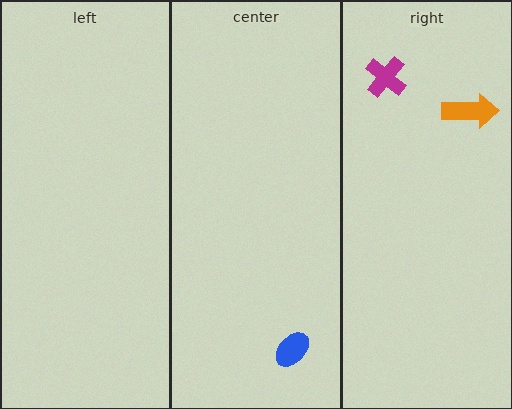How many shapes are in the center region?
1.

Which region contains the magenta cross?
The right region.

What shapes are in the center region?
The blue ellipse.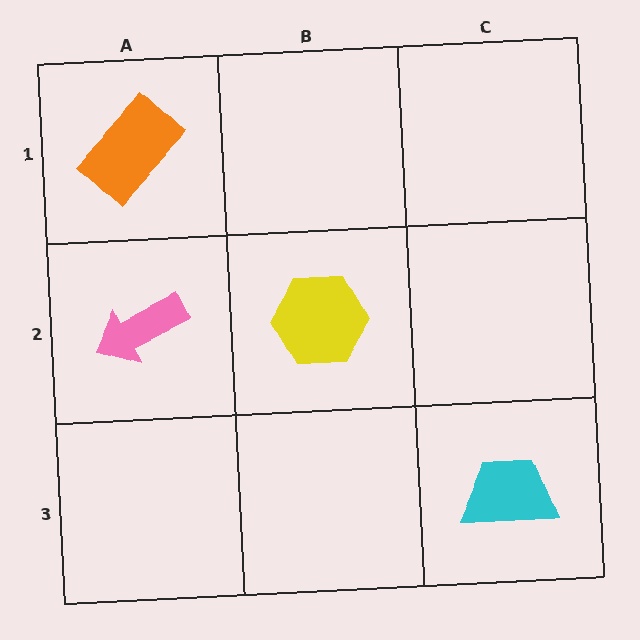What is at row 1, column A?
An orange rectangle.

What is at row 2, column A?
A pink arrow.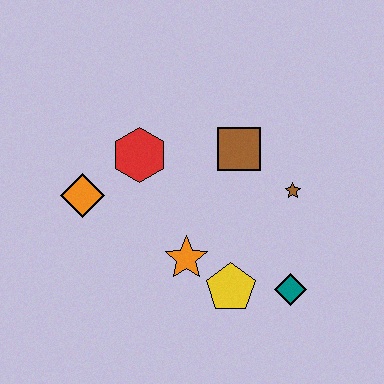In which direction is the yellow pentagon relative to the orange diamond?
The yellow pentagon is to the right of the orange diamond.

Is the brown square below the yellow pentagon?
No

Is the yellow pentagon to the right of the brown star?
No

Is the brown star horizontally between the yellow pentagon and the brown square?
No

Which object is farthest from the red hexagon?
The teal diamond is farthest from the red hexagon.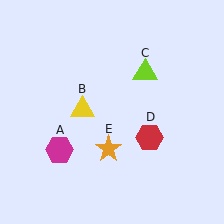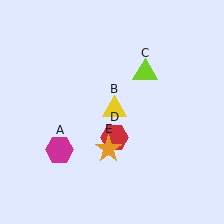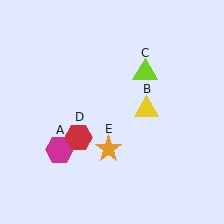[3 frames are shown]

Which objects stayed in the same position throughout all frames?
Magenta hexagon (object A) and lime triangle (object C) and orange star (object E) remained stationary.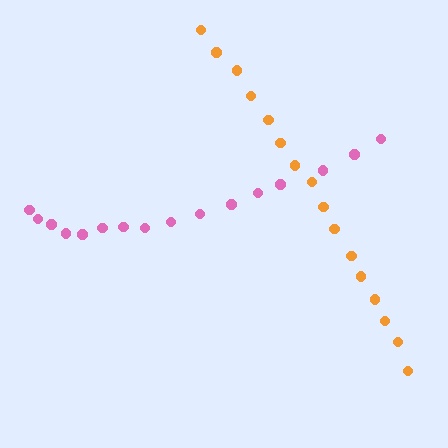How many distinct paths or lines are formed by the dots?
There are 2 distinct paths.